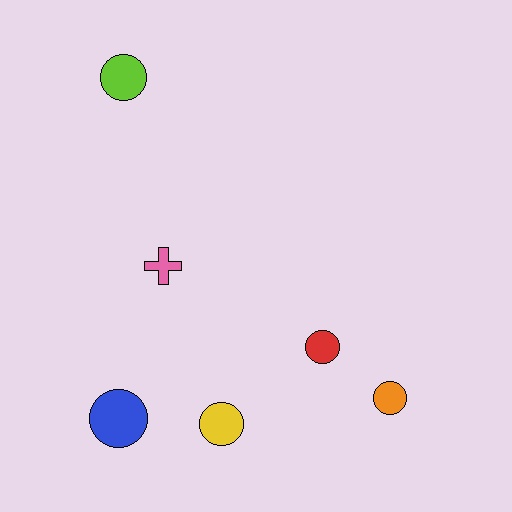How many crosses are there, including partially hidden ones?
There is 1 cross.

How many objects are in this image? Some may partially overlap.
There are 6 objects.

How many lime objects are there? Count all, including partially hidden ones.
There is 1 lime object.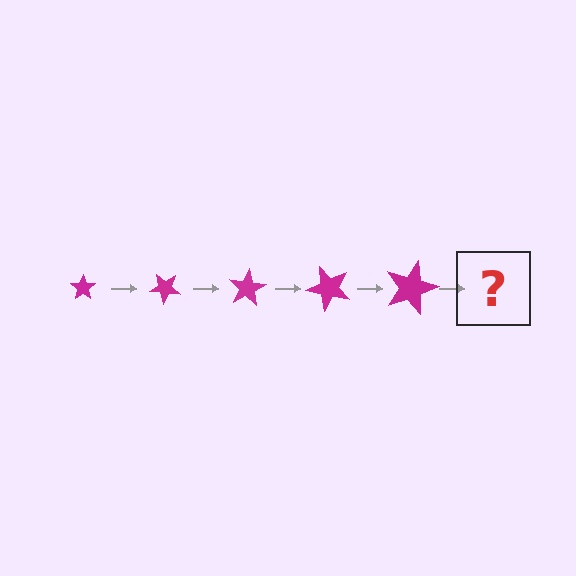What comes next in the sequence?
The next element should be a star, larger than the previous one and rotated 200 degrees from the start.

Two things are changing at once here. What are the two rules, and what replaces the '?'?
The two rules are that the star grows larger each step and it rotates 40 degrees each step. The '?' should be a star, larger than the previous one and rotated 200 degrees from the start.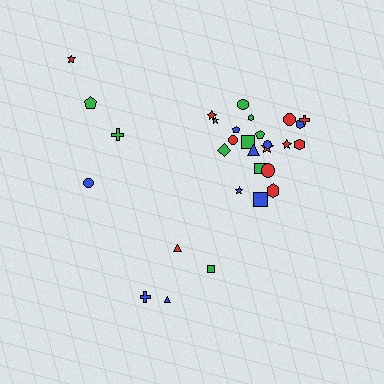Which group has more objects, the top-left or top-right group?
The top-right group.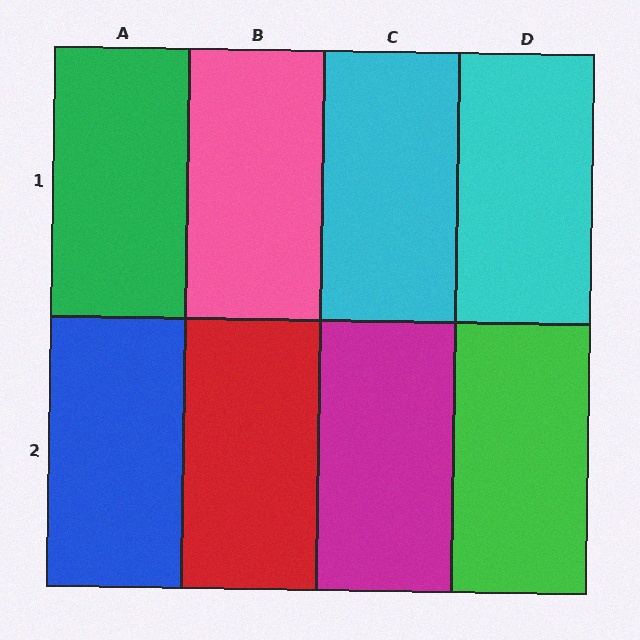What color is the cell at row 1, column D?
Cyan.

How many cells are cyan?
2 cells are cyan.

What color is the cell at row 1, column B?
Pink.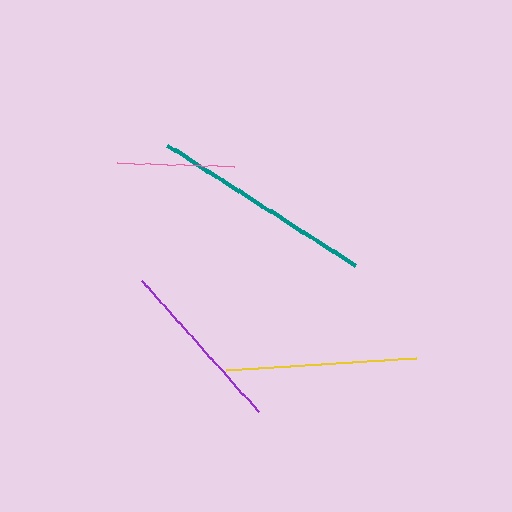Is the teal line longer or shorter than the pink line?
The teal line is longer than the pink line.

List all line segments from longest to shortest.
From longest to shortest: teal, yellow, purple, pink.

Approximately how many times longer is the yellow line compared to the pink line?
The yellow line is approximately 1.6 times the length of the pink line.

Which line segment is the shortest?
The pink line is the shortest at approximately 117 pixels.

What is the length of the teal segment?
The teal segment is approximately 223 pixels long.